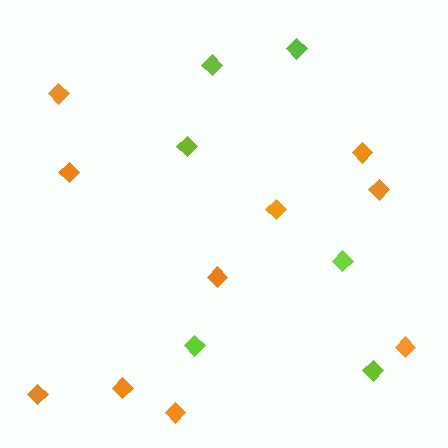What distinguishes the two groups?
There are 2 groups: one group of orange diamonds (10) and one group of lime diamonds (6).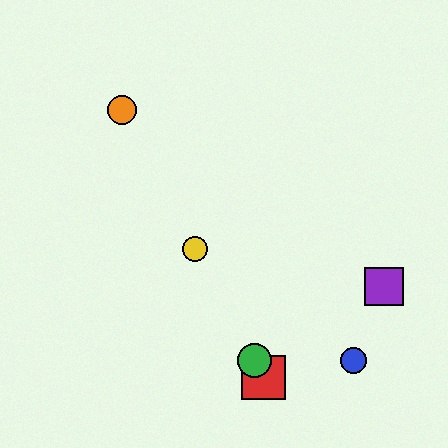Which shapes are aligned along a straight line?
The red square, the green circle, the yellow circle, the orange circle are aligned along a straight line.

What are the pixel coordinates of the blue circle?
The blue circle is at (354, 361).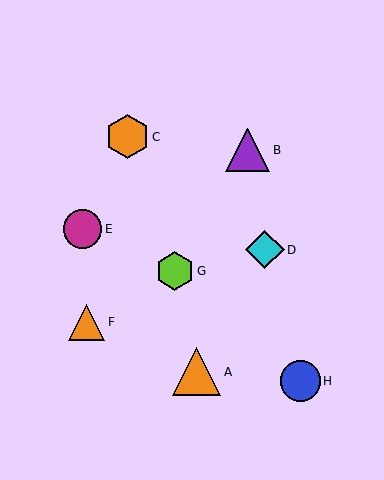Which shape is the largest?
The orange triangle (labeled A) is the largest.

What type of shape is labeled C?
Shape C is an orange hexagon.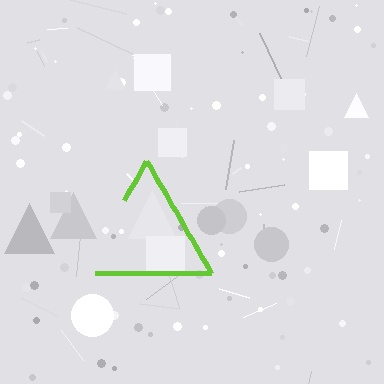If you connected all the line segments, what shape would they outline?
They would outline a triangle.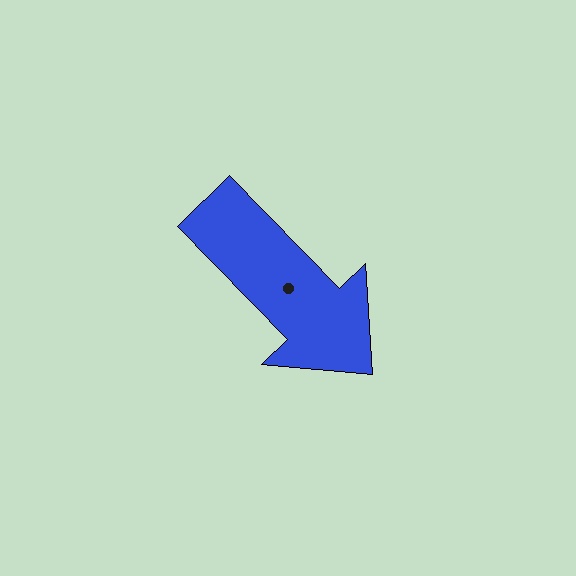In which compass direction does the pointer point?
Southeast.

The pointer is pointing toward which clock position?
Roughly 5 o'clock.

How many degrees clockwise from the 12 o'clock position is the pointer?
Approximately 136 degrees.